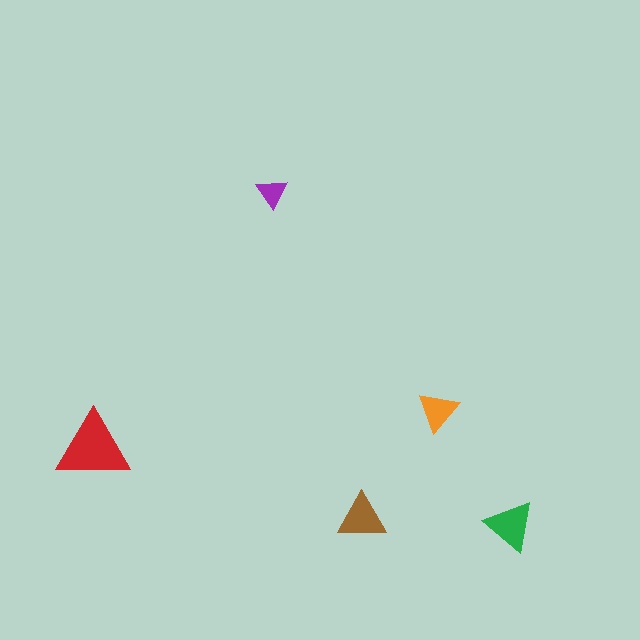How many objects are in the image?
There are 5 objects in the image.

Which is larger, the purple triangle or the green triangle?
The green one.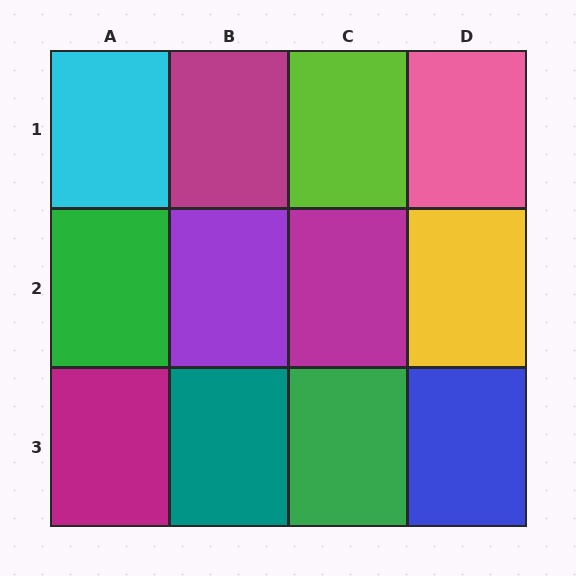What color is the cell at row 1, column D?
Pink.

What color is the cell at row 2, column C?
Magenta.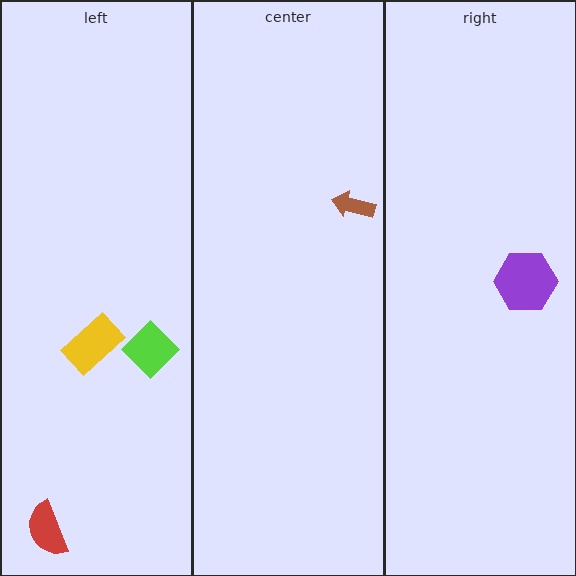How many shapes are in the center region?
1.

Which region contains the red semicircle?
The left region.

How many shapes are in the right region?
1.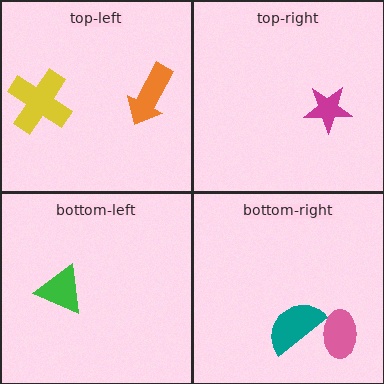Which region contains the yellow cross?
The top-left region.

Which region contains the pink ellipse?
The bottom-right region.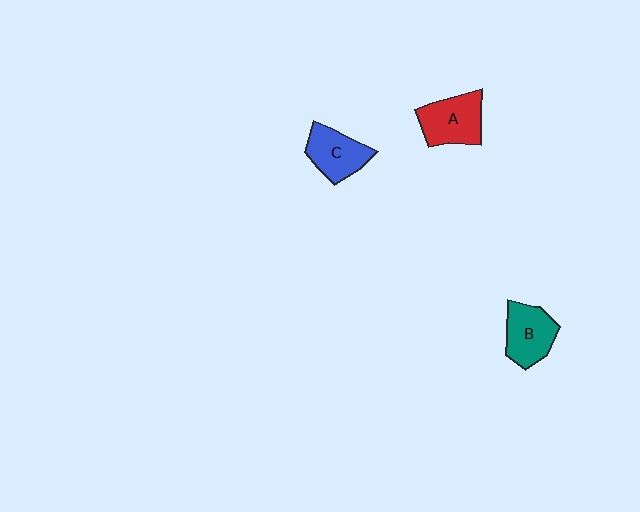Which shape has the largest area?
Shape A (red).